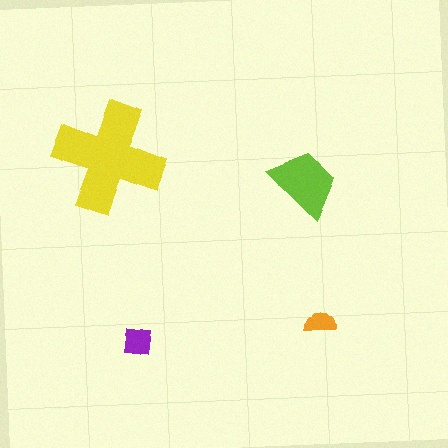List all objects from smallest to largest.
The orange semicircle, the purple square, the lime trapezoid, the yellow cross.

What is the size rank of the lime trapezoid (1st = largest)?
2nd.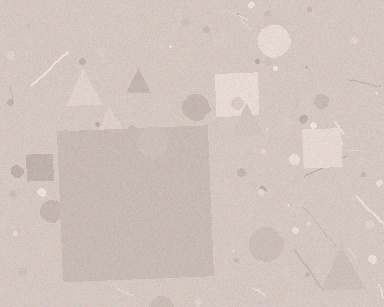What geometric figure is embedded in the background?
A square is embedded in the background.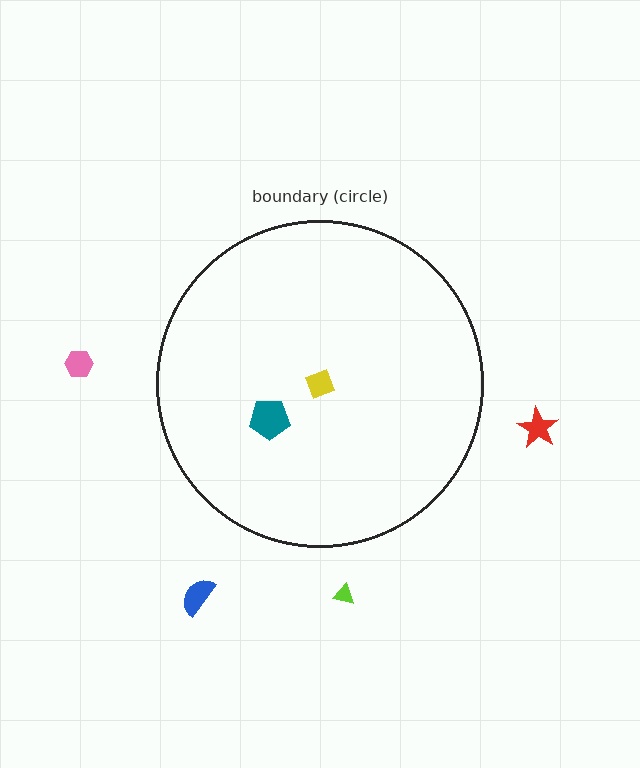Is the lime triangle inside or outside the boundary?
Outside.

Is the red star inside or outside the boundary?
Outside.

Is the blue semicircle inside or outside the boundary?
Outside.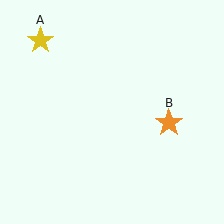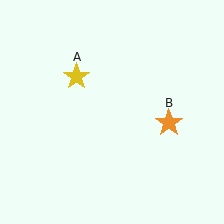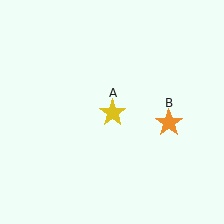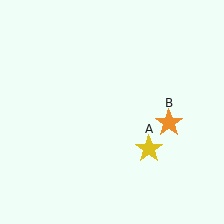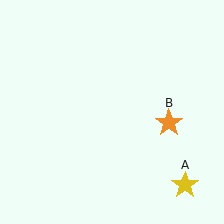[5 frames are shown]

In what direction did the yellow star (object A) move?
The yellow star (object A) moved down and to the right.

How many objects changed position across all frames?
1 object changed position: yellow star (object A).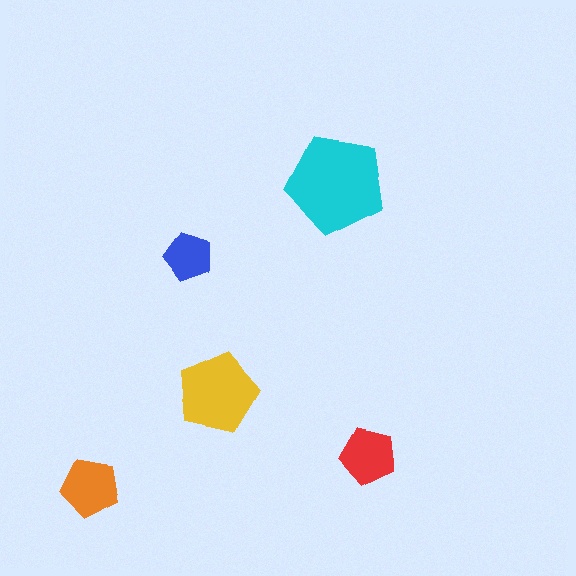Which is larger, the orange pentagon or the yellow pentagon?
The yellow one.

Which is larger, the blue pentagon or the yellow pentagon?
The yellow one.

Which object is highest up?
The cyan pentagon is topmost.